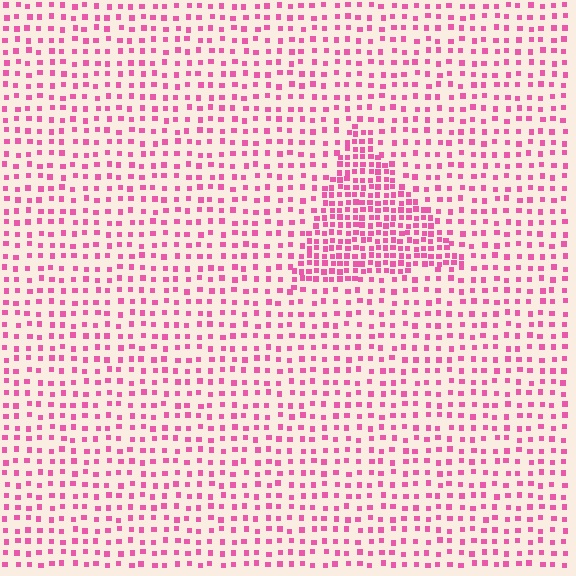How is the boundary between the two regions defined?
The boundary is defined by a change in element density (approximately 2.2x ratio). All elements are the same color, size, and shape.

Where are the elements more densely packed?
The elements are more densely packed inside the triangle boundary.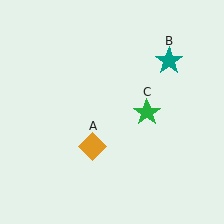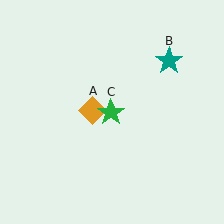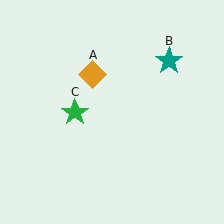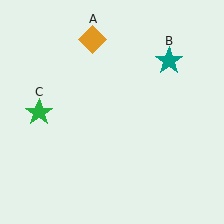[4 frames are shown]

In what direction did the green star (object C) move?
The green star (object C) moved left.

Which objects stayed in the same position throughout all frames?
Teal star (object B) remained stationary.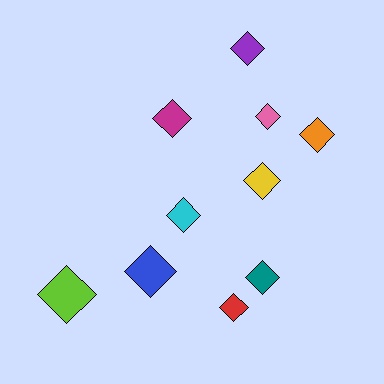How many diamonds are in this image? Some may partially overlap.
There are 10 diamonds.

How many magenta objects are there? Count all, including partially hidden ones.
There is 1 magenta object.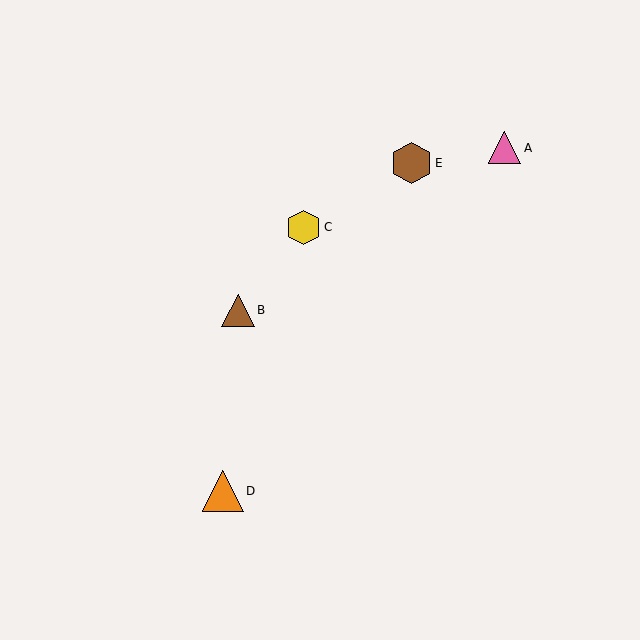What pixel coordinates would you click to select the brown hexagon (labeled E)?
Click at (411, 163) to select the brown hexagon E.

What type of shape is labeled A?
Shape A is a pink triangle.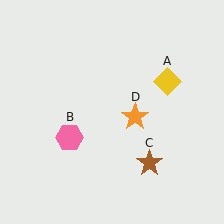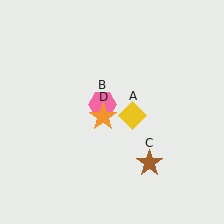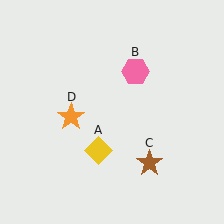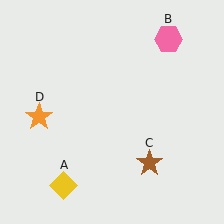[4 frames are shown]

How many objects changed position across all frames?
3 objects changed position: yellow diamond (object A), pink hexagon (object B), orange star (object D).